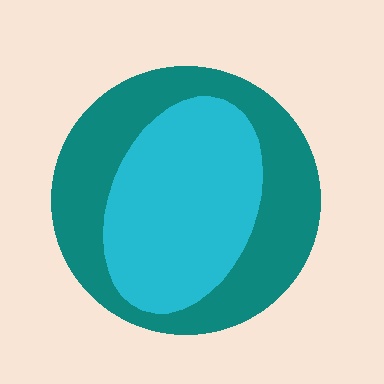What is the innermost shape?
The cyan ellipse.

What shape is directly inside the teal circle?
The cyan ellipse.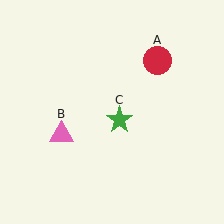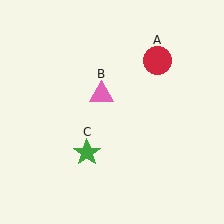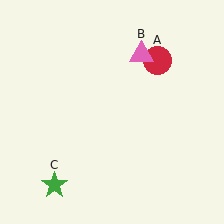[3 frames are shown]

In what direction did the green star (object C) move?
The green star (object C) moved down and to the left.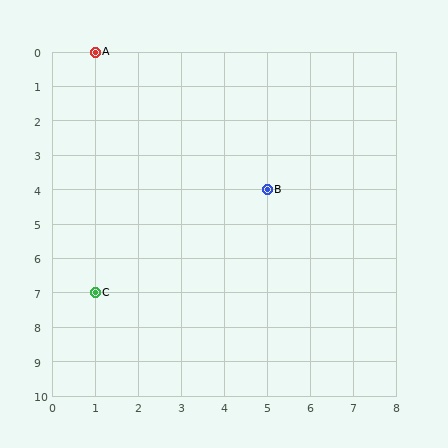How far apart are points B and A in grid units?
Points B and A are 4 columns and 4 rows apart (about 5.7 grid units diagonally).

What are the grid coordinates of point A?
Point A is at grid coordinates (1, 0).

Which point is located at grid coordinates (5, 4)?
Point B is at (5, 4).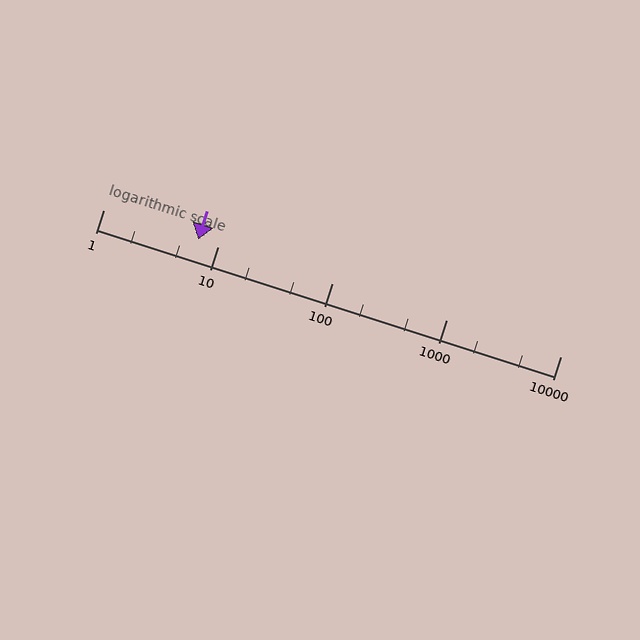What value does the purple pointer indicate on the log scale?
The pointer indicates approximately 6.7.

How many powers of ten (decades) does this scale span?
The scale spans 4 decades, from 1 to 10000.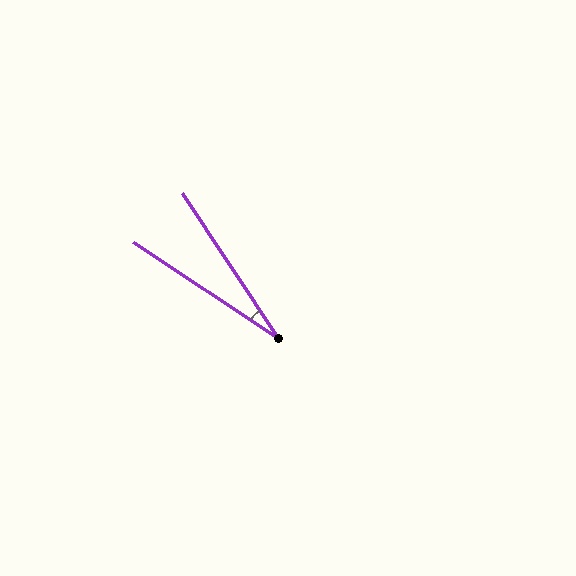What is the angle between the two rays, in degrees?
Approximately 23 degrees.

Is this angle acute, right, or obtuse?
It is acute.